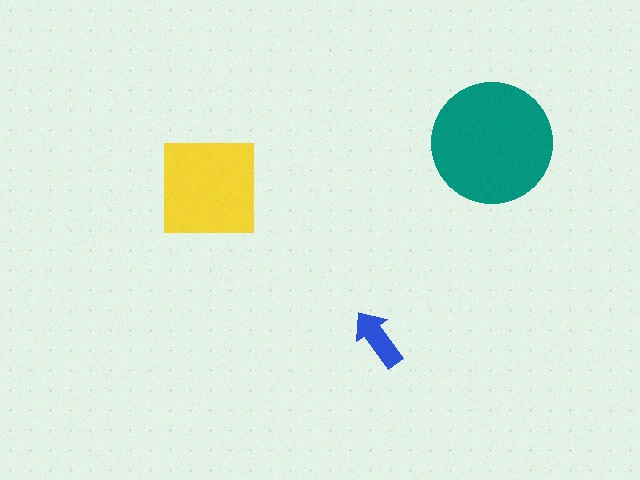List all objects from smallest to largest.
The blue arrow, the yellow square, the teal circle.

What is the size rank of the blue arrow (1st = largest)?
3rd.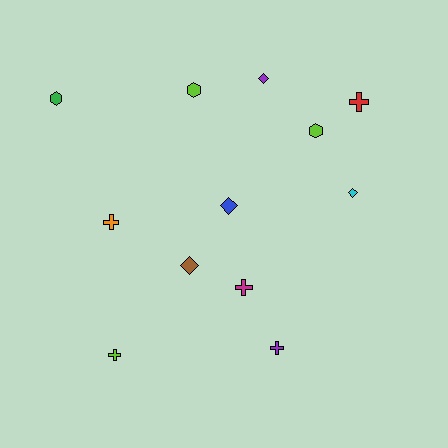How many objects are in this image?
There are 12 objects.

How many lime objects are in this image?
There are 3 lime objects.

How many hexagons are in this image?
There are 3 hexagons.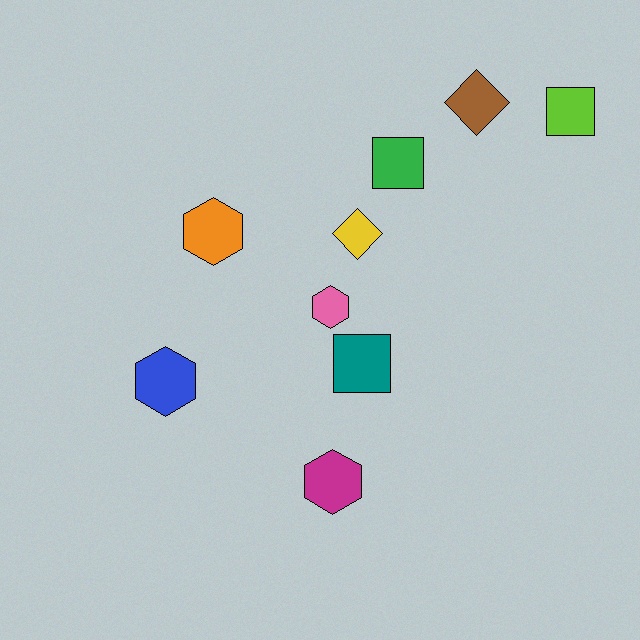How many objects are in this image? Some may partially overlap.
There are 9 objects.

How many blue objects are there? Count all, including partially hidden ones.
There is 1 blue object.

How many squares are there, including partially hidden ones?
There are 3 squares.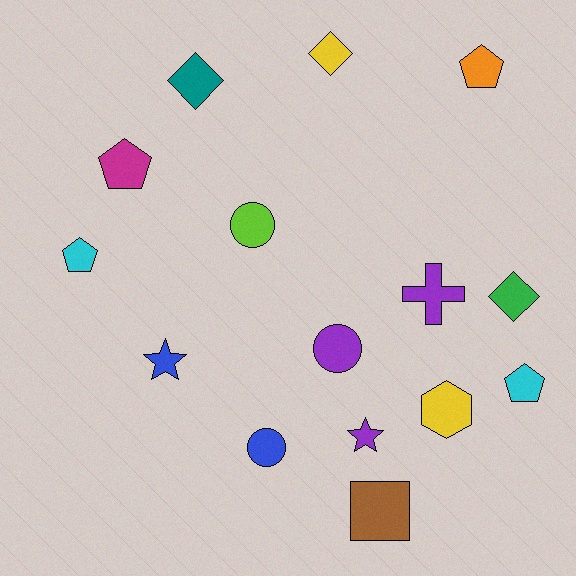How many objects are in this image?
There are 15 objects.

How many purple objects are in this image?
There are 3 purple objects.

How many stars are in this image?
There are 2 stars.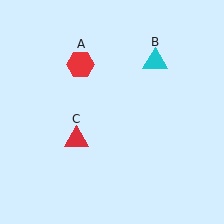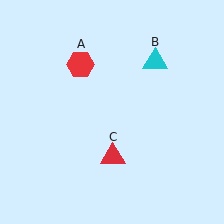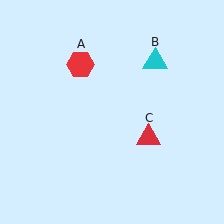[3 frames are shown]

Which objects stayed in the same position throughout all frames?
Red hexagon (object A) and cyan triangle (object B) remained stationary.